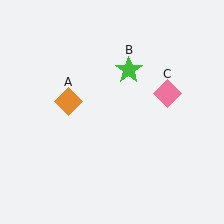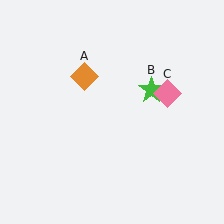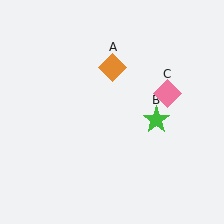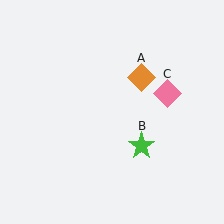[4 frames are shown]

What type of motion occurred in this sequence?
The orange diamond (object A), green star (object B) rotated clockwise around the center of the scene.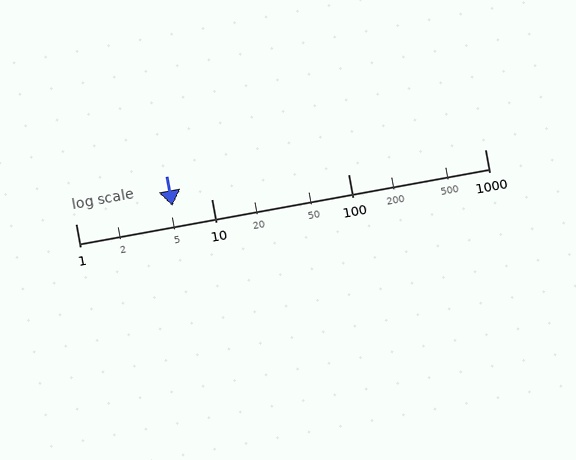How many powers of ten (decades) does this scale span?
The scale spans 3 decades, from 1 to 1000.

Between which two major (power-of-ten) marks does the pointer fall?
The pointer is between 1 and 10.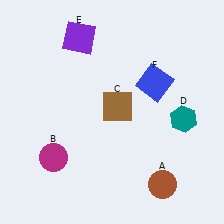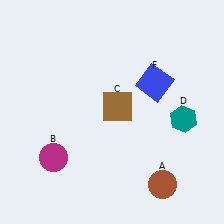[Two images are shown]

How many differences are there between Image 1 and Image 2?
There is 1 difference between the two images.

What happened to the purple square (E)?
The purple square (E) was removed in Image 2. It was in the top-left area of Image 1.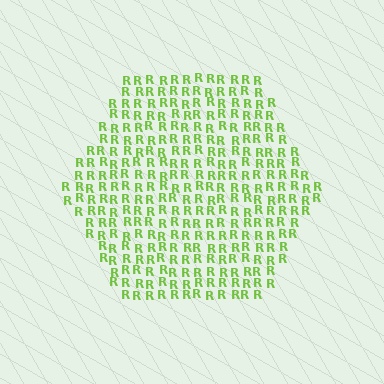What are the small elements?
The small elements are letter R's.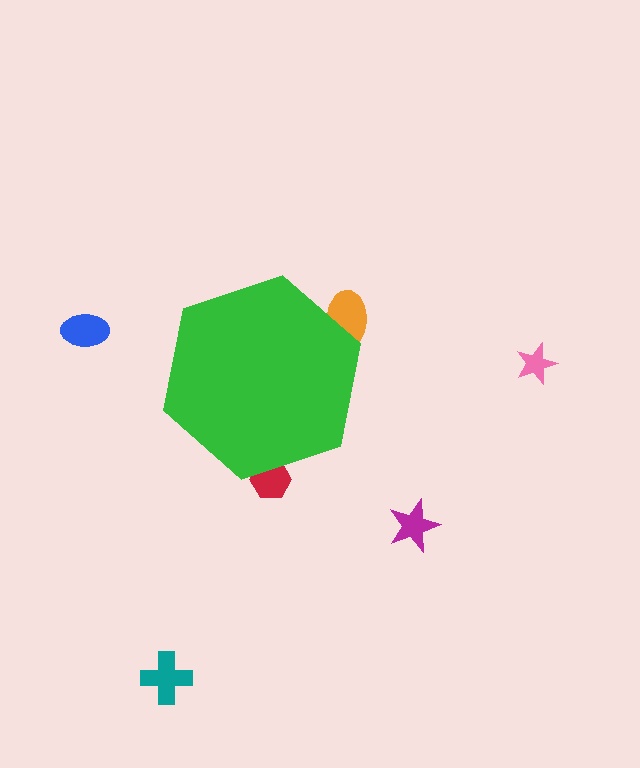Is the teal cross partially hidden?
No, the teal cross is fully visible.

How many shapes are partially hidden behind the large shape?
2 shapes are partially hidden.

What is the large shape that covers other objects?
A green hexagon.